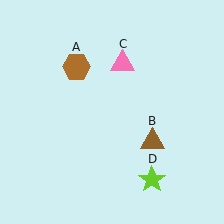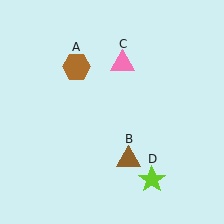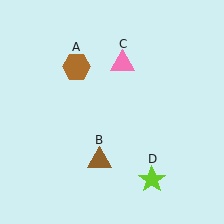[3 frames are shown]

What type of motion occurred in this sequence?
The brown triangle (object B) rotated clockwise around the center of the scene.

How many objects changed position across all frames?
1 object changed position: brown triangle (object B).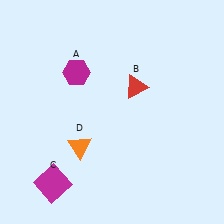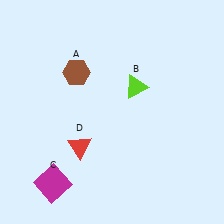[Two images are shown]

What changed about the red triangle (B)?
In Image 1, B is red. In Image 2, it changed to lime.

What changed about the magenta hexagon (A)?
In Image 1, A is magenta. In Image 2, it changed to brown.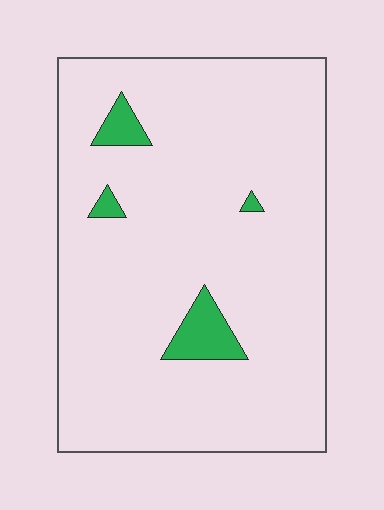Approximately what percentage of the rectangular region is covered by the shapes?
Approximately 5%.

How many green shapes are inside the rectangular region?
4.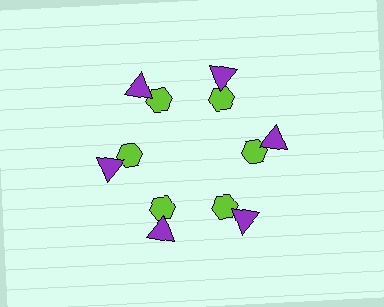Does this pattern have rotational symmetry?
Yes, this pattern has 6-fold rotational symmetry. It looks the same after rotating 60 degrees around the center.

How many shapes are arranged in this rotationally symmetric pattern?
There are 12 shapes, arranged in 6 groups of 2.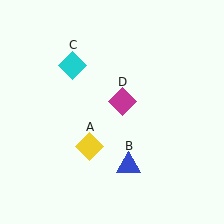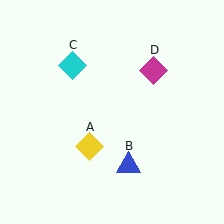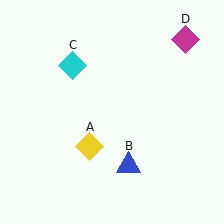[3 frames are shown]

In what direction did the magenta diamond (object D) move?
The magenta diamond (object D) moved up and to the right.